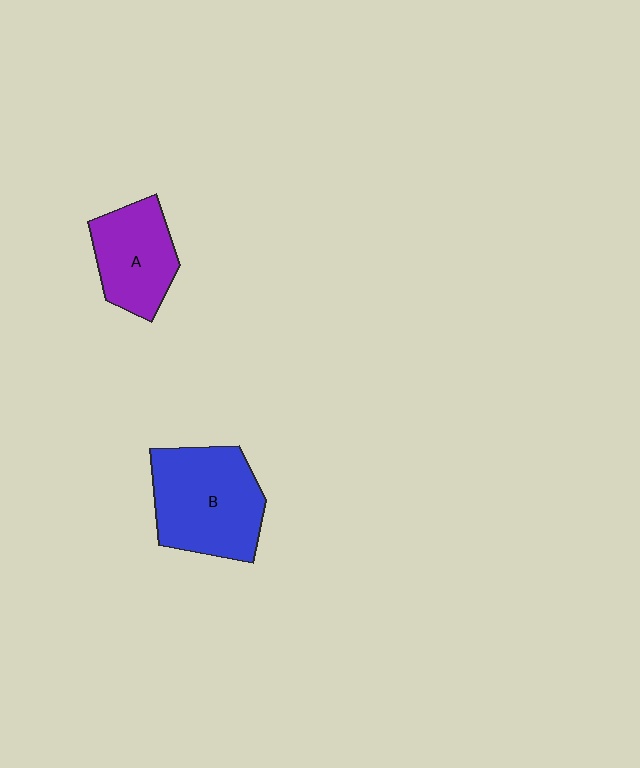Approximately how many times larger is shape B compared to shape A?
Approximately 1.4 times.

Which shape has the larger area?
Shape B (blue).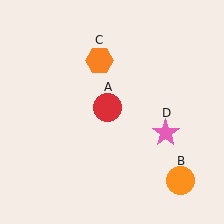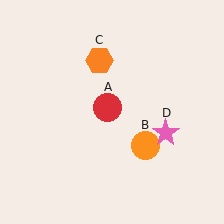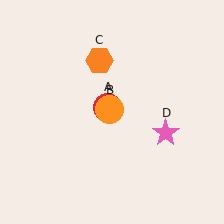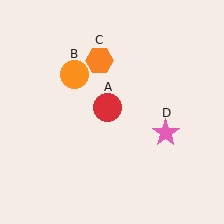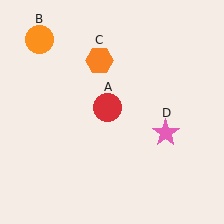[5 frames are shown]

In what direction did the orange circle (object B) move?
The orange circle (object B) moved up and to the left.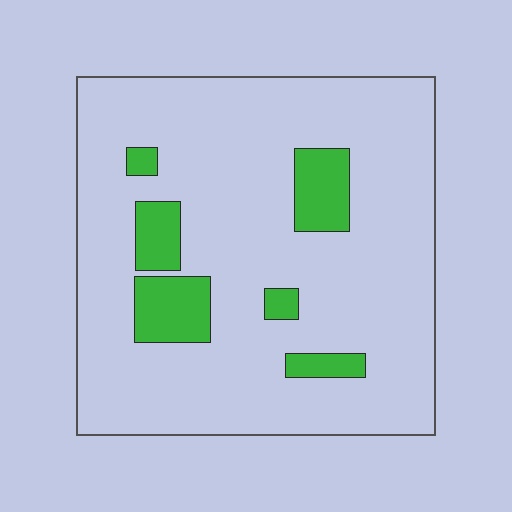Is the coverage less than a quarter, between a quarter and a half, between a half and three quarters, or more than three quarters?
Less than a quarter.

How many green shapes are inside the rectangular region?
6.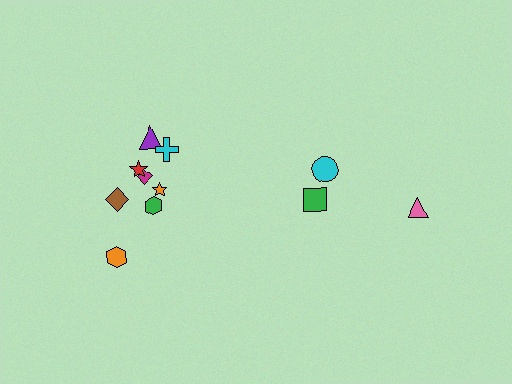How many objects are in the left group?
There are 8 objects.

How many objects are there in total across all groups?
There are 11 objects.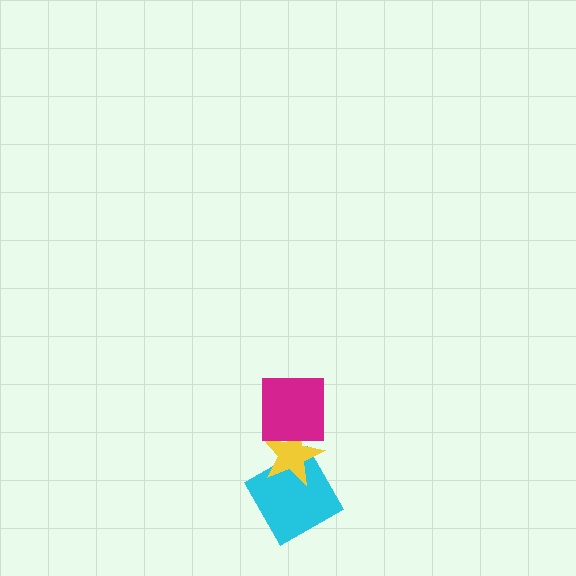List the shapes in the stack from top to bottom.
From top to bottom: the magenta square, the yellow star, the cyan square.